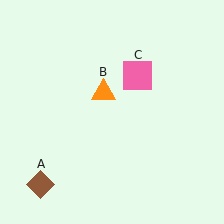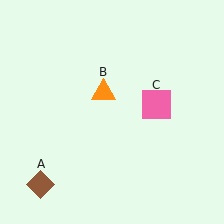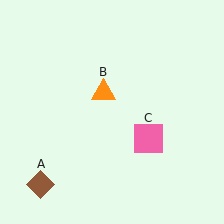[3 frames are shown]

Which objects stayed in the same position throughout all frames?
Brown diamond (object A) and orange triangle (object B) remained stationary.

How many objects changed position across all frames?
1 object changed position: pink square (object C).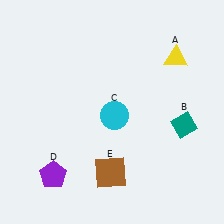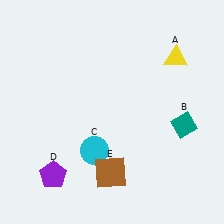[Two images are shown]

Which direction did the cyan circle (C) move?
The cyan circle (C) moved down.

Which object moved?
The cyan circle (C) moved down.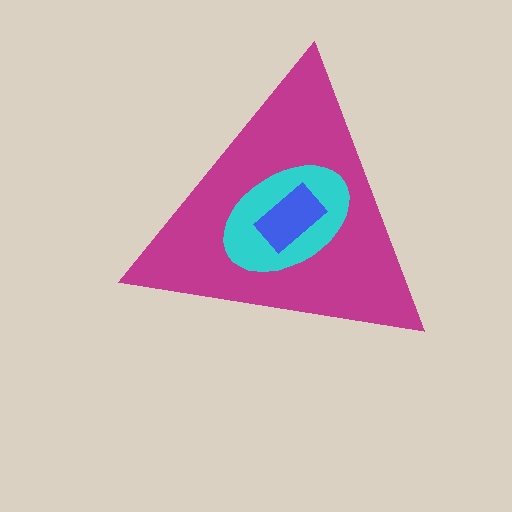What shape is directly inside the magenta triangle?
The cyan ellipse.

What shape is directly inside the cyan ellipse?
The blue rectangle.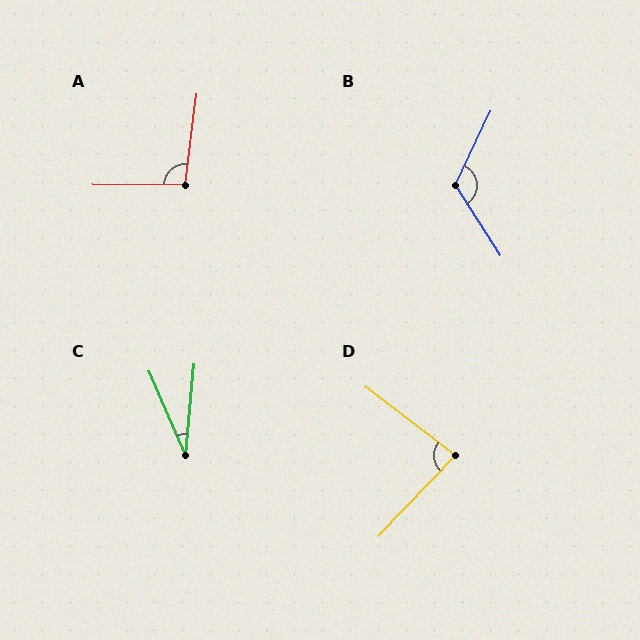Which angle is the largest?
B, at approximately 122 degrees.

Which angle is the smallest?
C, at approximately 28 degrees.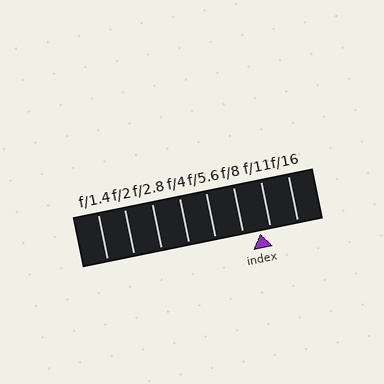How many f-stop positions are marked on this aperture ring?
There are 8 f-stop positions marked.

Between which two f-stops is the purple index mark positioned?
The index mark is between f/8 and f/11.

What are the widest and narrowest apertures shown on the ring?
The widest aperture shown is f/1.4 and the narrowest is f/16.